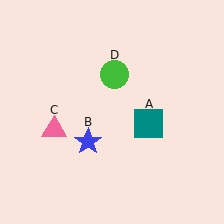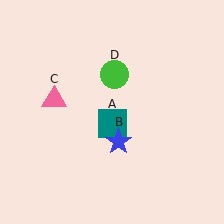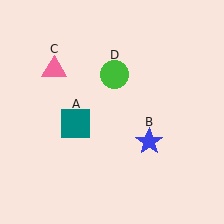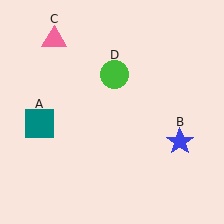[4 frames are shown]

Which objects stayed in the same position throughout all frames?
Green circle (object D) remained stationary.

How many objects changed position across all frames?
3 objects changed position: teal square (object A), blue star (object B), pink triangle (object C).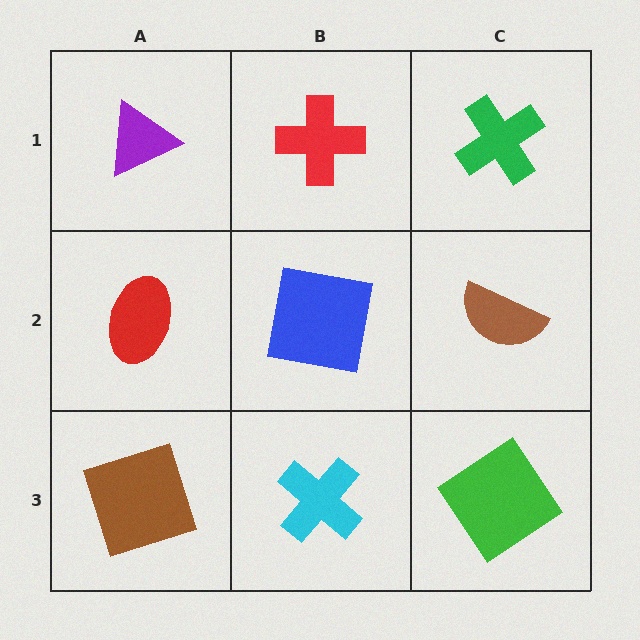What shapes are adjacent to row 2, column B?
A red cross (row 1, column B), a cyan cross (row 3, column B), a red ellipse (row 2, column A), a brown semicircle (row 2, column C).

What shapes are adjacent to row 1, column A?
A red ellipse (row 2, column A), a red cross (row 1, column B).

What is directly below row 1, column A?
A red ellipse.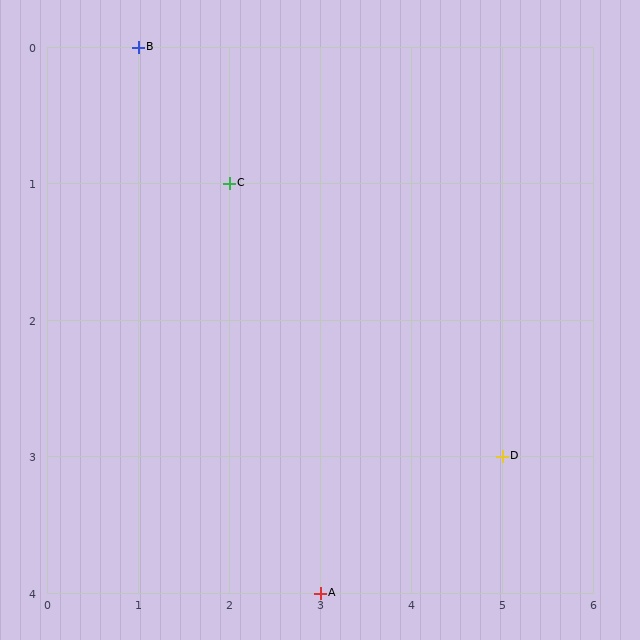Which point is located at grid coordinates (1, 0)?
Point B is at (1, 0).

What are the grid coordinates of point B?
Point B is at grid coordinates (1, 0).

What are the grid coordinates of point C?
Point C is at grid coordinates (2, 1).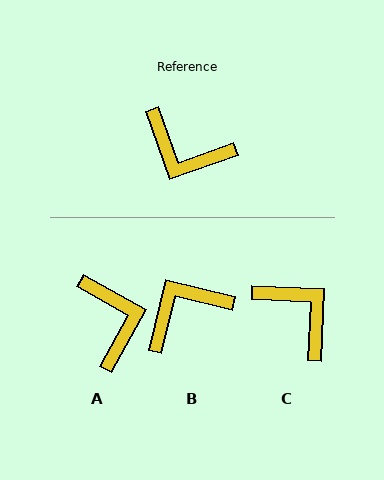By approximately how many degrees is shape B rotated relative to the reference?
Approximately 123 degrees clockwise.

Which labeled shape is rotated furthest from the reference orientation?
C, about 158 degrees away.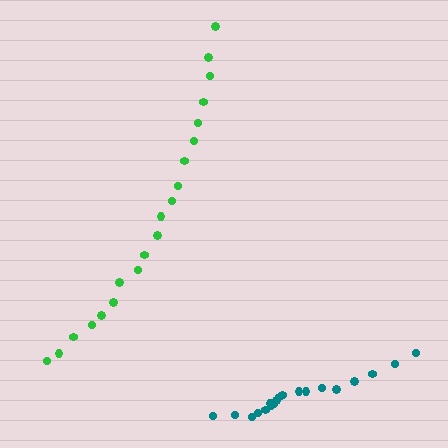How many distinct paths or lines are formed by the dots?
There are 2 distinct paths.